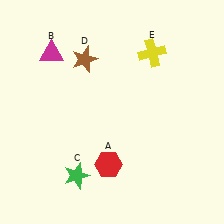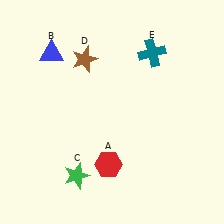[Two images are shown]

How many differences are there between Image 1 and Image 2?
There are 2 differences between the two images.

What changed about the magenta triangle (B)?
In Image 1, B is magenta. In Image 2, it changed to blue.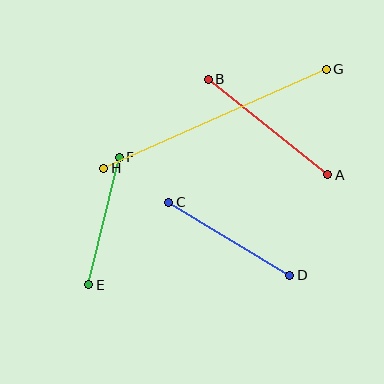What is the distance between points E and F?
The distance is approximately 131 pixels.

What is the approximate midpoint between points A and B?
The midpoint is at approximately (268, 127) pixels.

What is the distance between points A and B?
The distance is approximately 153 pixels.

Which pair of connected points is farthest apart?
Points G and H are farthest apart.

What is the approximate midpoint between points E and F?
The midpoint is at approximately (104, 221) pixels.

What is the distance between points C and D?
The distance is approximately 141 pixels.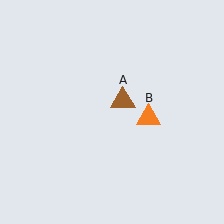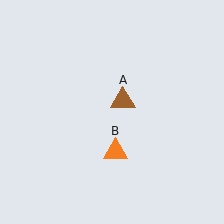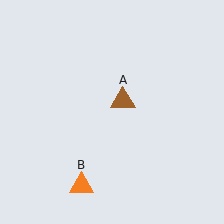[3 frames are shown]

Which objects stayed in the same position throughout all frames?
Brown triangle (object A) remained stationary.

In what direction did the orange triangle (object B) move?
The orange triangle (object B) moved down and to the left.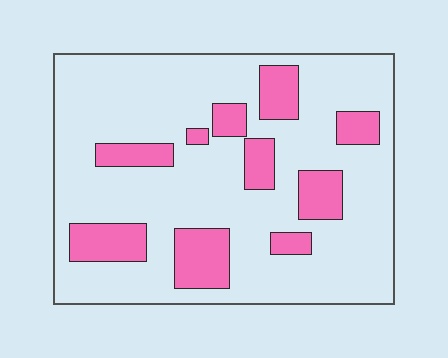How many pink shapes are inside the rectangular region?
10.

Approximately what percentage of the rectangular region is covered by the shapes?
Approximately 20%.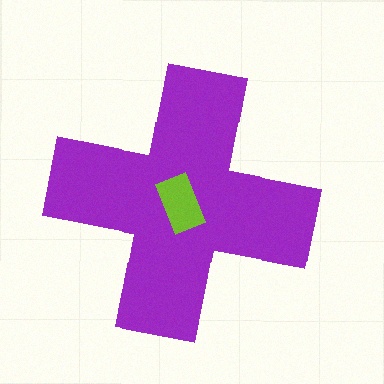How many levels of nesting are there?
2.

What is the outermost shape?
The purple cross.